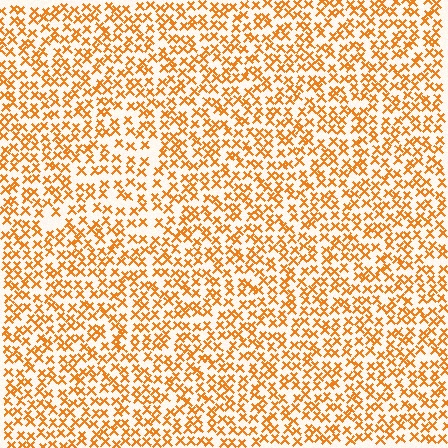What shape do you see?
I see a triangle.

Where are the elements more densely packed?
The elements are more densely packed outside the triangle boundary.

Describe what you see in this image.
The image contains small orange elements arranged at two different densities. A triangle-shaped region is visible where the elements are less densely packed than the surrounding area.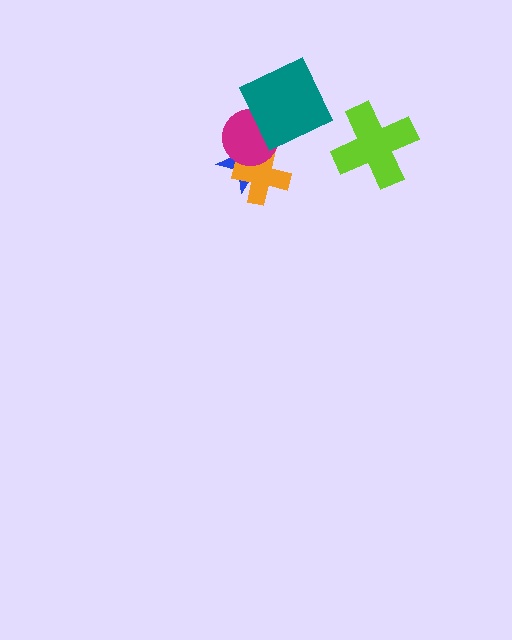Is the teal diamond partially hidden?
No, no other shape covers it.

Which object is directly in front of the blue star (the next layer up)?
The orange cross is directly in front of the blue star.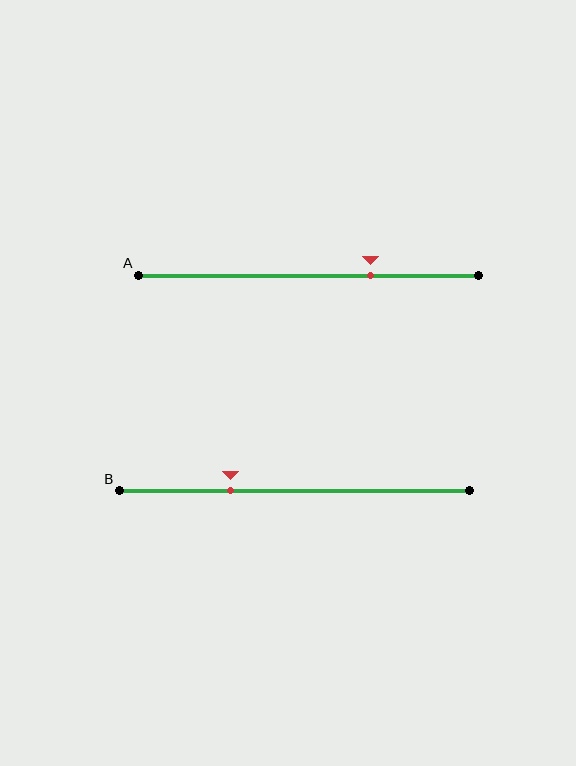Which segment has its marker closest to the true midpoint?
Segment B has its marker closest to the true midpoint.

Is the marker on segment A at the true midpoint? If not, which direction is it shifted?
No, the marker on segment A is shifted to the right by about 18% of the segment length.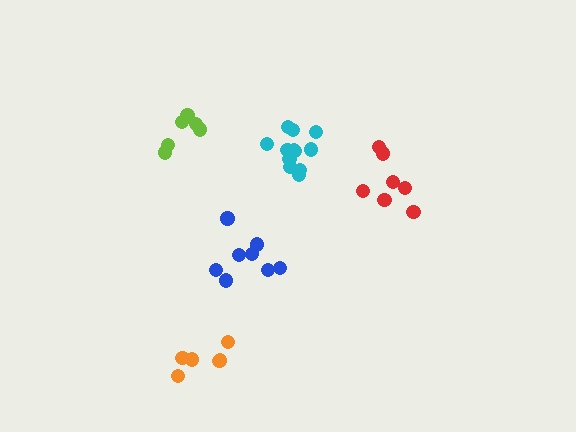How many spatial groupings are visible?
There are 5 spatial groupings.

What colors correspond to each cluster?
The clusters are colored: red, orange, blue, lime, cyan.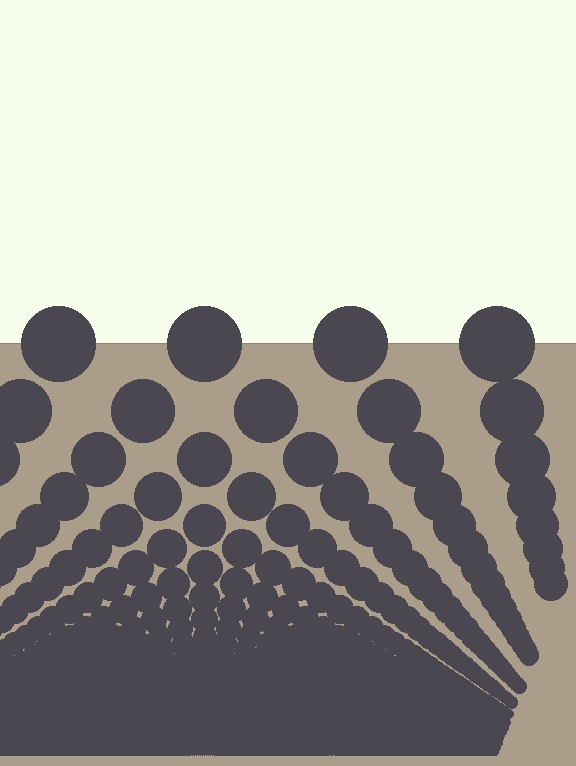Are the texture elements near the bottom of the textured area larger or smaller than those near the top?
Smaller. The gradient is inverted — elements near the bottom are smaller and denser.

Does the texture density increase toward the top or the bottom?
Density increases toward the bottom.